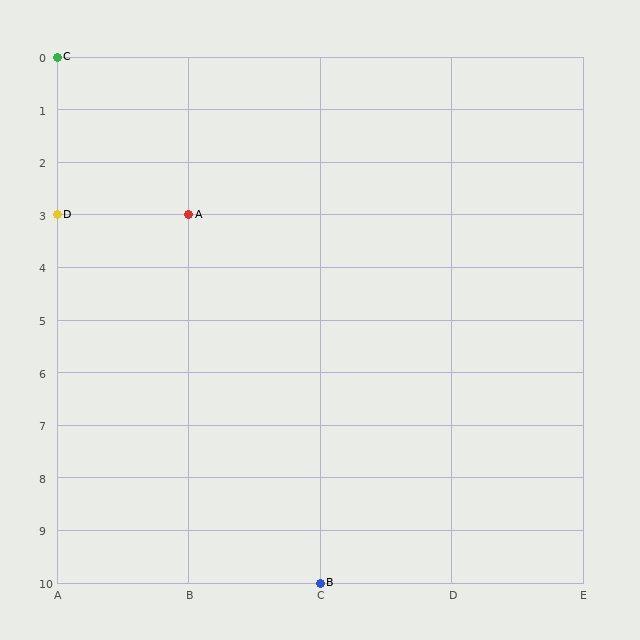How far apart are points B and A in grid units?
Points B and A are 1 column and 7 rows apart (about 7.1 grid units diagonally).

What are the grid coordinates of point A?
Point A is at grid coordinates (B, 3).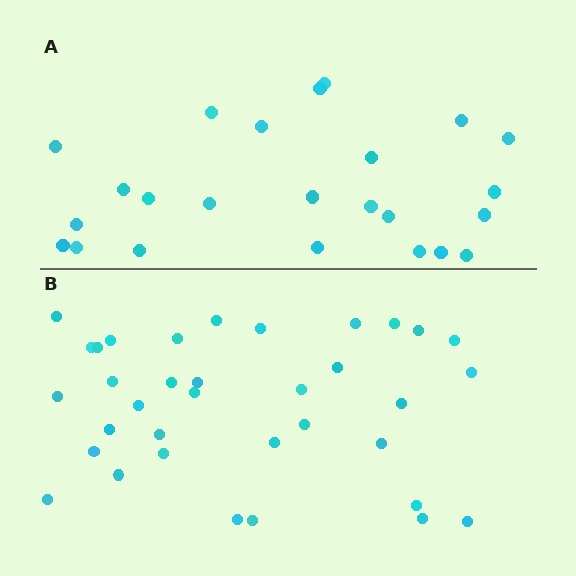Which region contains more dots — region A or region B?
Region B (the bottom region) has more dots.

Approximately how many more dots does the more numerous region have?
Region B has roughly 12 or so more dots than region A.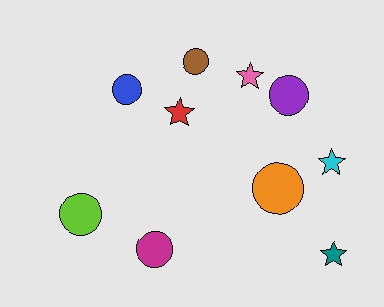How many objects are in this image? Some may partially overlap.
There are 10 objects.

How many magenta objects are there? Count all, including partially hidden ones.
There is 1 magenta object.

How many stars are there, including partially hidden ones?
There are 4 stars.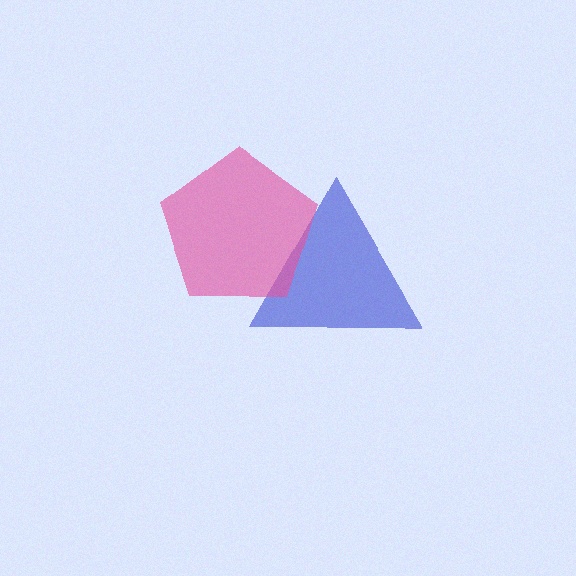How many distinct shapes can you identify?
There are 2 distinct shapes: a blue triangle, a pink pentagon.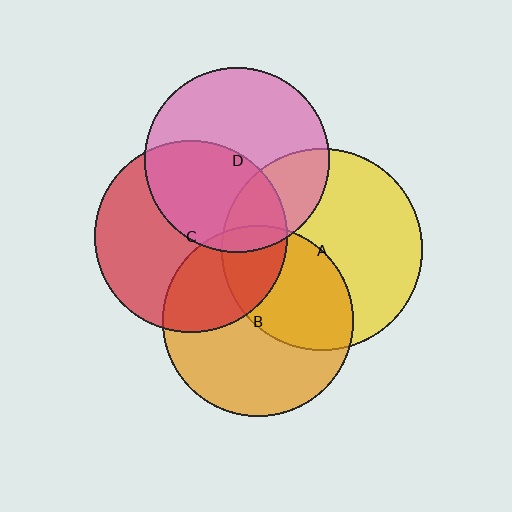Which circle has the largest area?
Circle A (yellow).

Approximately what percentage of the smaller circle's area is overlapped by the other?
Approximately 5%.